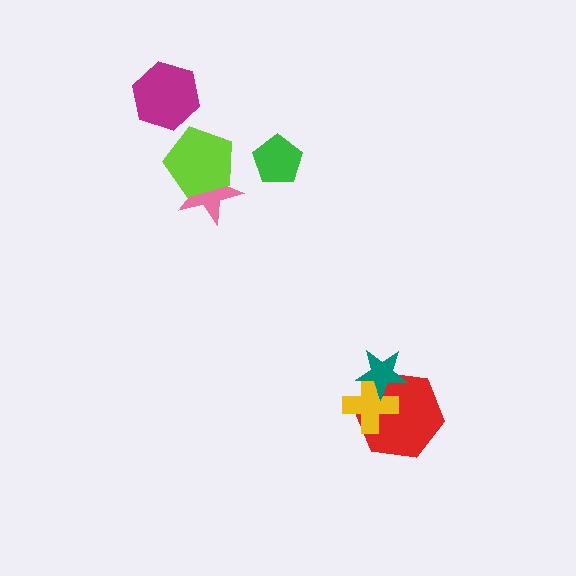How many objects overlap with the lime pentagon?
1 object overlaps with the lime pentagon.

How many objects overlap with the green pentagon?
0 objects overlap with the green pentagon.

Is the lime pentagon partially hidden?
No, no other shape covers it.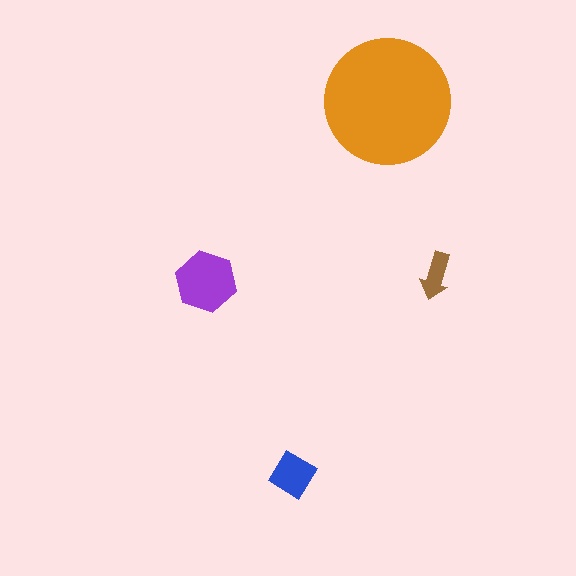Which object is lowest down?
The blue diamond is bottommost.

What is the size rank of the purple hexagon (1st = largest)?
2nd.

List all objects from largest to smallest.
The orange circle, the purple hexagon, the blue diamond, the brown arrow.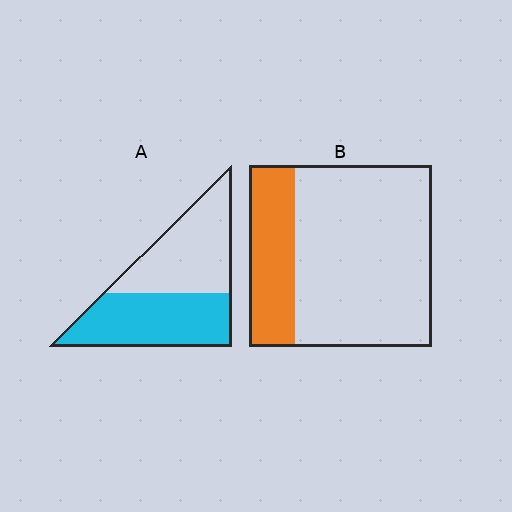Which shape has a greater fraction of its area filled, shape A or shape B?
Shape A.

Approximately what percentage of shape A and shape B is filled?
A is approximately 50% and B is approximately 25%.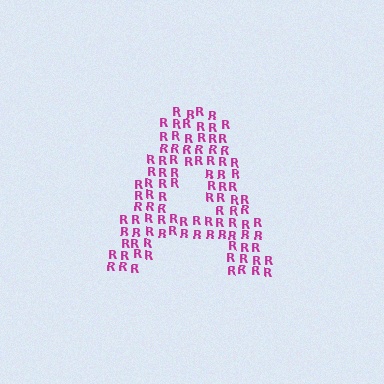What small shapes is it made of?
It is made of small letter R's.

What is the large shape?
The large shape is the letter A.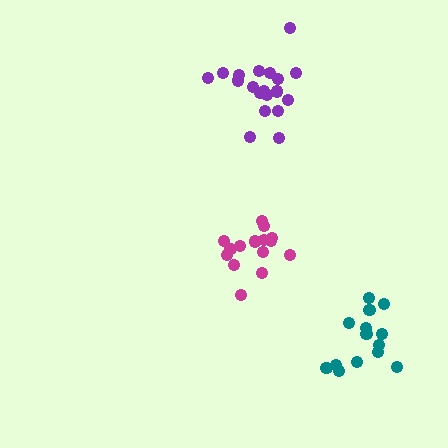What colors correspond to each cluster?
The clusters are colored: magenta, teal, purple.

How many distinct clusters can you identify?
There are 3 distinct clusters.